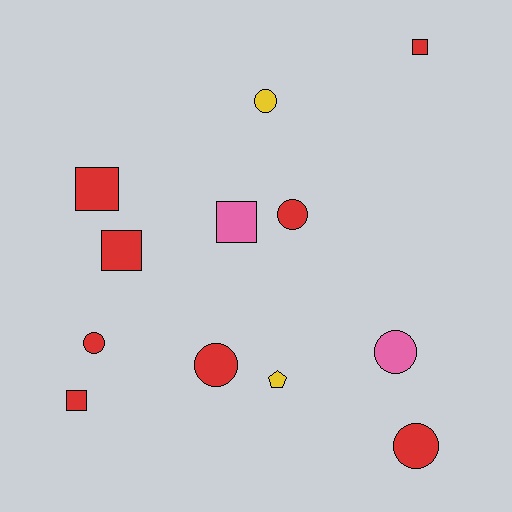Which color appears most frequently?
Red, with 8 objects.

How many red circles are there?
There are 4 red circles.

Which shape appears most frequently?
Circle, with 6 objects.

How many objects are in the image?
There are 12 objects.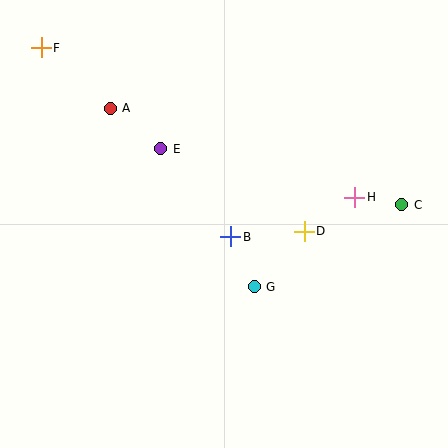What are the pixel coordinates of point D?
Point D is at (304, 231).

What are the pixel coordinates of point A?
Point A is at (110, 108).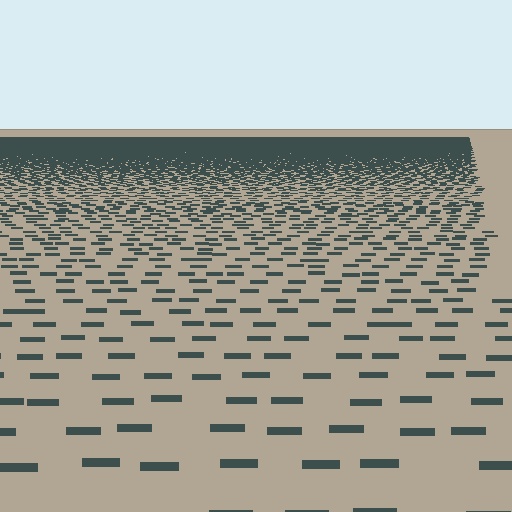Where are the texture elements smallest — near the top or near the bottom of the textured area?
Near the top.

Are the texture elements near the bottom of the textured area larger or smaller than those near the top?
Larger. Near the bottom, elements are closer to the viewer and appear at a bigger on-screen size.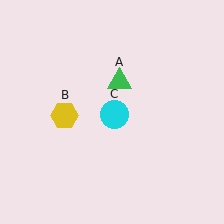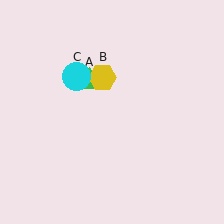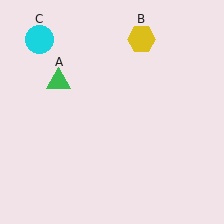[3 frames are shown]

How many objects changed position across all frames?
3 objects changed position: green triangle (object A), yellow hexagon (object B), cyan circle (object C).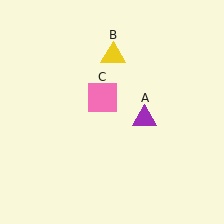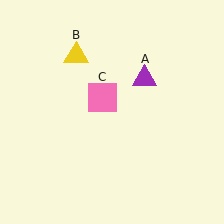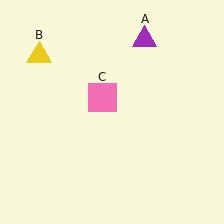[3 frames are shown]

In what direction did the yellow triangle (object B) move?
The yellow triangle (object B) moved left.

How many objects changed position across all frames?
2 objects changed position: purple triangle (object A), yellow triangle (object B).